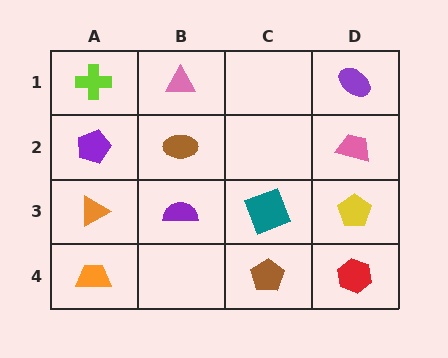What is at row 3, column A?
An orange triangle.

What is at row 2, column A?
A purple pentagon.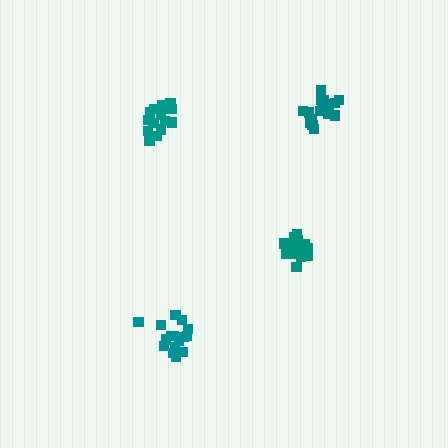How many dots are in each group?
Group 1: 16 dots, Group 2: 16 dots, Group 3: 20 dots, Group 4: 18 dots (70 total).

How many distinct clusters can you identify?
There are 4 distinct clusters.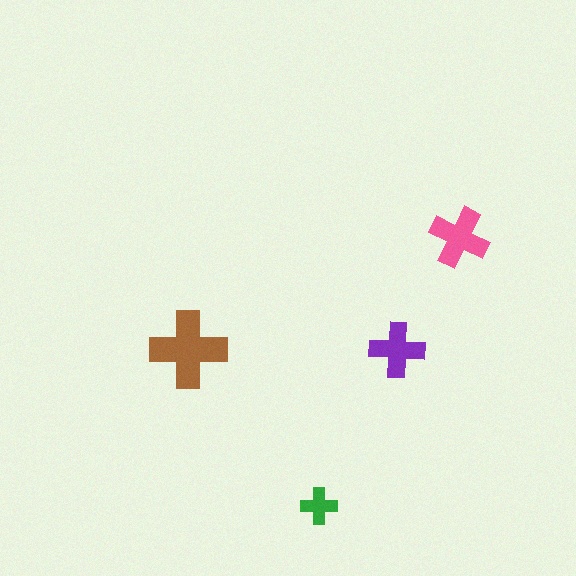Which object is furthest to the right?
The pink cross is rightmost.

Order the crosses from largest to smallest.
the brown one, the pink one, the purple one, the green one.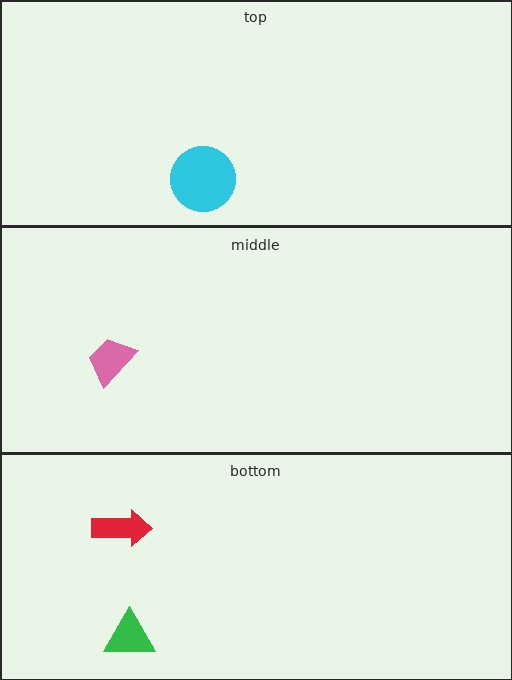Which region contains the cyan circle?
The top region.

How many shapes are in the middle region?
1.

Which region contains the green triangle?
The bottom region.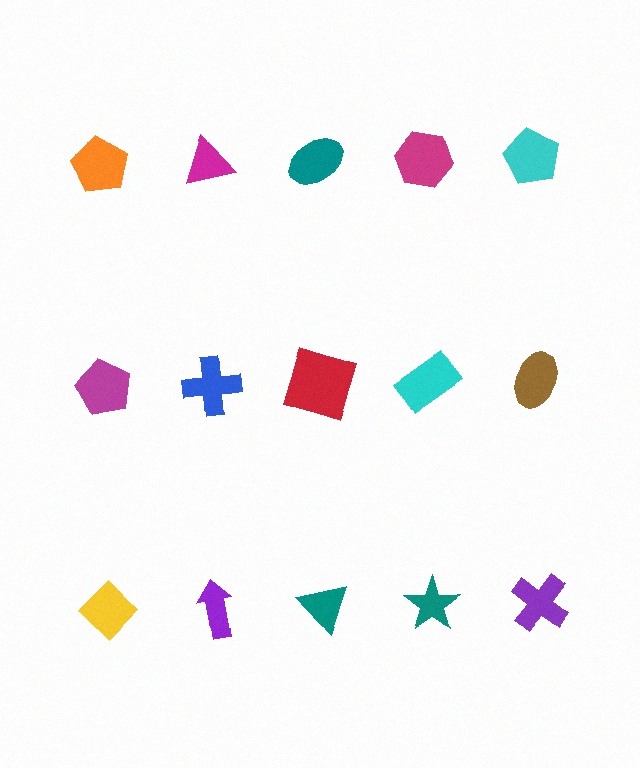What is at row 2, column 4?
A cyan rectangle.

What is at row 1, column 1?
An orange pentagon.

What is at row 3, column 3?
A teal triangle.